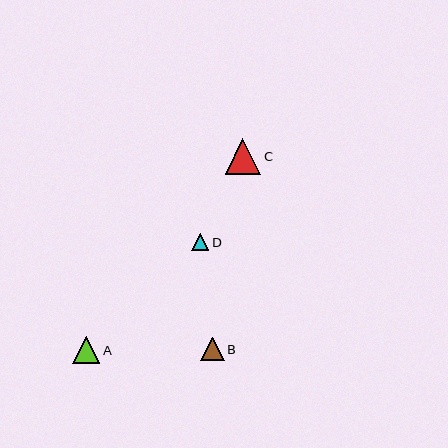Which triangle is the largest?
Triangle C is the largest with a size of approximately 36 pixels.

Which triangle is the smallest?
Triangle D is the smallest with a size of approximately 18 pixels.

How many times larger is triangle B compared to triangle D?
Triangle B is approximately 1.3 times the size of triangle D.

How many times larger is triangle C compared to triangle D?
Triangle C is approximately 2.0 times the size of triangle D.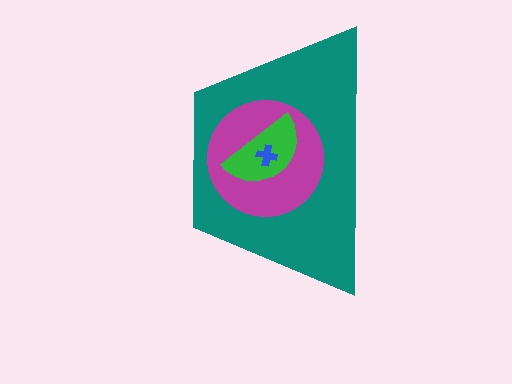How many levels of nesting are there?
4.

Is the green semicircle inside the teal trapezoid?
Yes.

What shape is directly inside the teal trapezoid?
The magenta circle.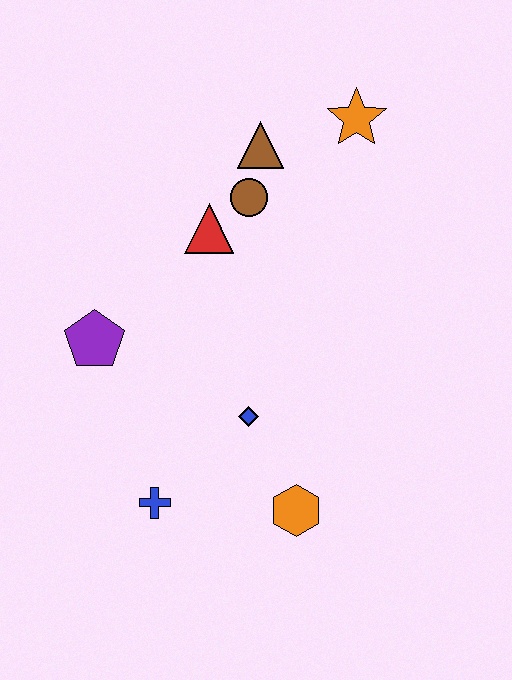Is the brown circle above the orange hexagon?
Yes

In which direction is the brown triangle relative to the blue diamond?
The brown triangle is above the blue diamond.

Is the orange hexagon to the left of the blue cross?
No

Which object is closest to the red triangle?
The brown circle is closest to the red triangle.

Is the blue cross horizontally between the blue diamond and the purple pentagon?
Yes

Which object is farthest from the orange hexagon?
The orange star is farthest from the orange hexagon.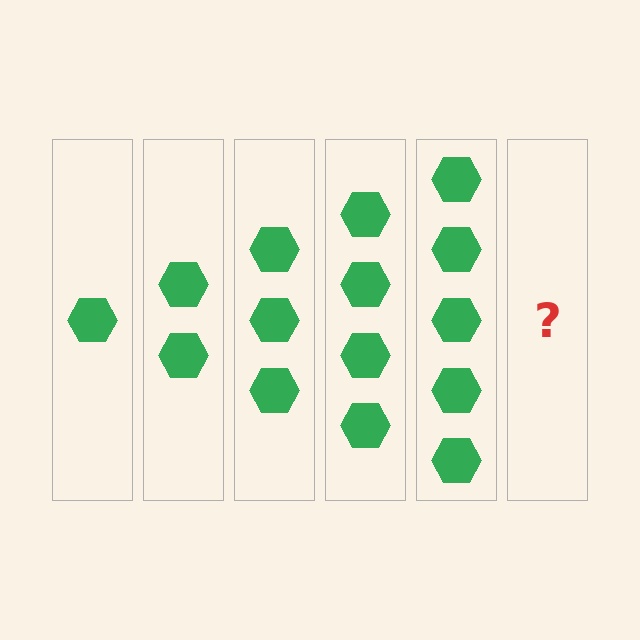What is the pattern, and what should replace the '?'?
The pattern is that each step adds one more hexagon. The '?' should be 6 hexagons.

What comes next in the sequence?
The next element should be 6 hexagons.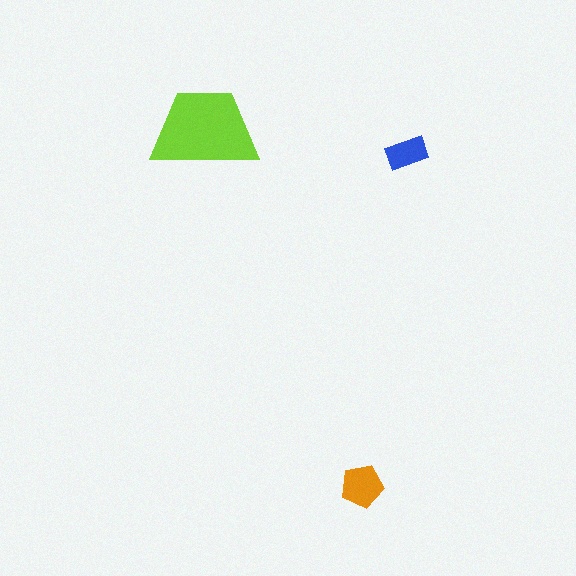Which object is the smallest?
The blue rectangle.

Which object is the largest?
The lime trapezoid.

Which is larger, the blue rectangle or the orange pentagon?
The orange pentagon.